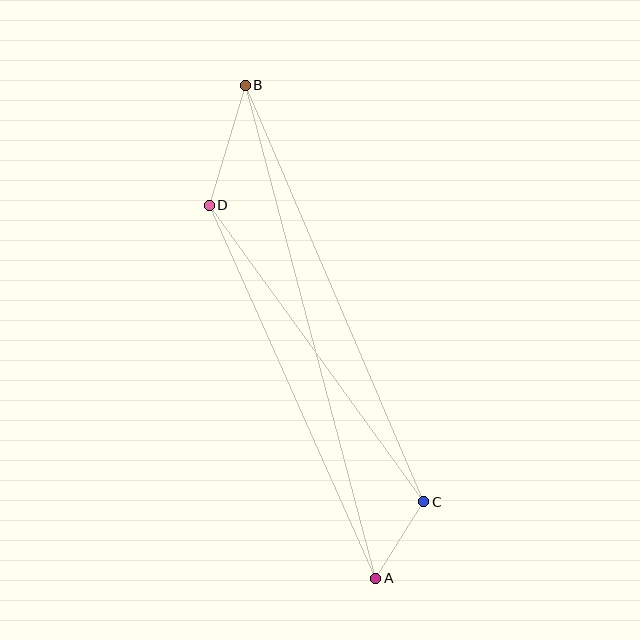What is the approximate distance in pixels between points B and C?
The distance between B and C is approximately 453 pixels.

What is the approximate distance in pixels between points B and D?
The distance between B and D is approximately 125 pixels.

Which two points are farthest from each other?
Points A and B are farthest from each other.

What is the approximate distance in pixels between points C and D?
The distance between C and D is approximately 366 pixels.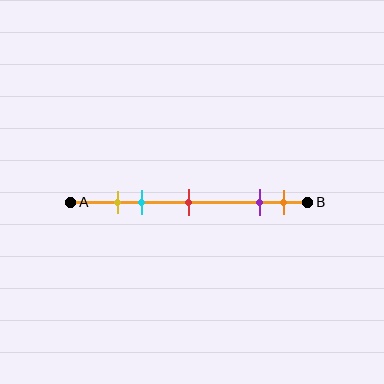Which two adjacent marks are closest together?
The yellow and cyan marks are the closest adjacent pair.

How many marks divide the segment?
There are 5 marks dividing the segment.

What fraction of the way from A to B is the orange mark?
The orange mark is approximately 90% (0.9) of the way from A to B.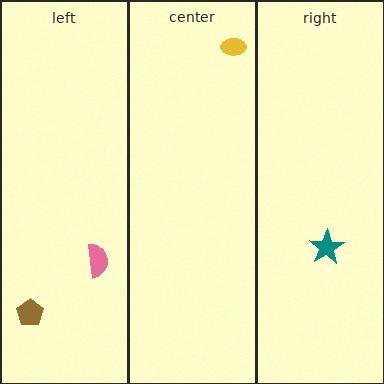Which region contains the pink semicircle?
The left region.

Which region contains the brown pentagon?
The left region.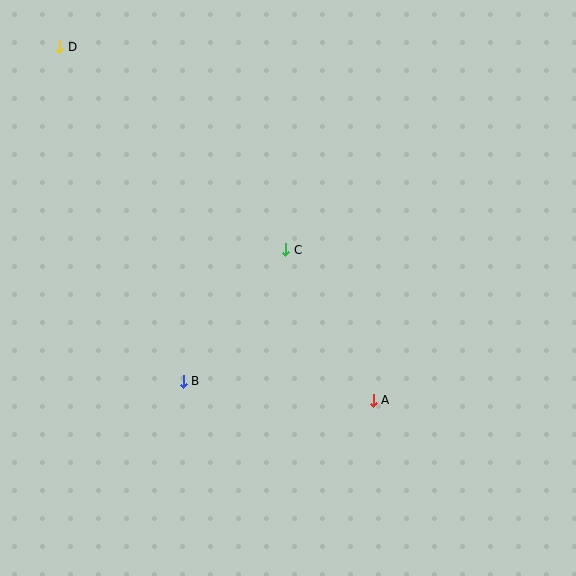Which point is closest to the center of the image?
Point C at (286, 250) is closest to the center.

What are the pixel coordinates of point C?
Point C is at (286, 250).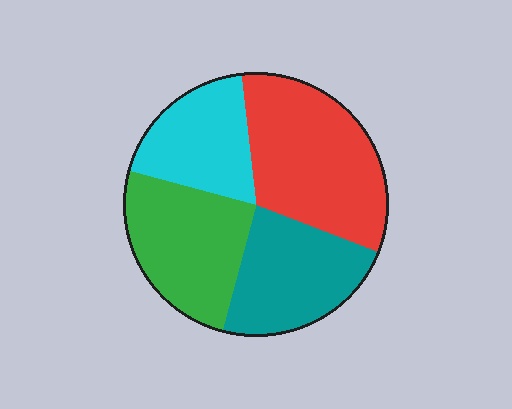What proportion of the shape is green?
Green covers around 25% of the shape.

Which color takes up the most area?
Red, at roughly 35%.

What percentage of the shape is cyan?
Cyan covers 19% of the shape.